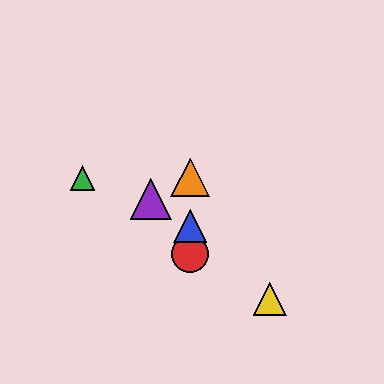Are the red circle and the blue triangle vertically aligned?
Yes, both are at x≈190.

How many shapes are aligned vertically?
3 shapes (the red circle, the blue triangle, the orange triangle) are aligned vertically.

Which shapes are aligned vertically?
The red circle, the blue triangle, the orange triangle are aligned vertically.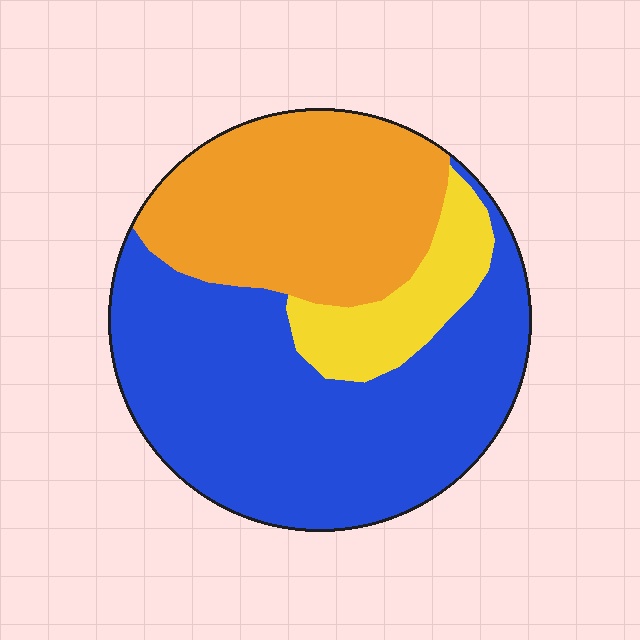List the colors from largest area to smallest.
From largest to smallest: blue, orange, yellow.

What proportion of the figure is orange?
Orange takes up between a sixth and a third of the figure.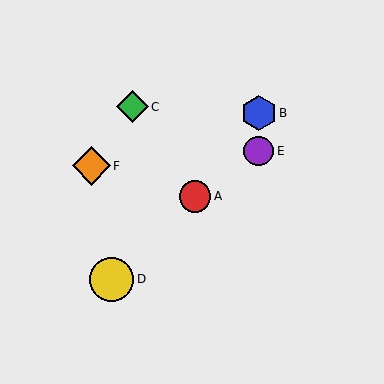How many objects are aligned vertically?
2 objects (B, E) are aligned vertically.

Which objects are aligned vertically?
Objects B, E are aligned vertically.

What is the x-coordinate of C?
Object C is at x≈132.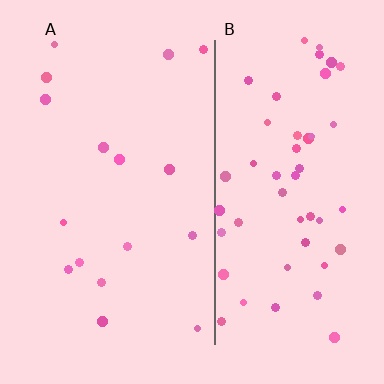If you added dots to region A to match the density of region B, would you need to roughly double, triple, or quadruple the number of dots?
Approximately triple.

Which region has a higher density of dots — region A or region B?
B (the right).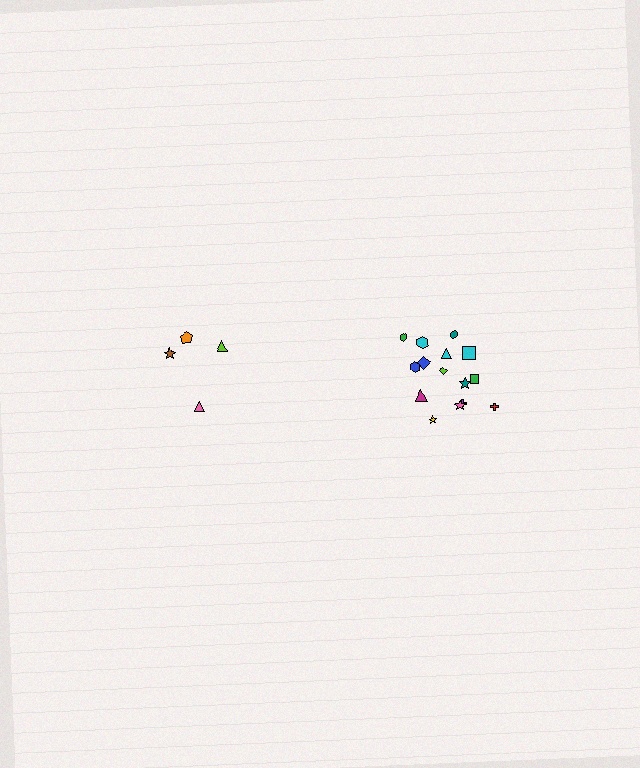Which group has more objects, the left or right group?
The right group.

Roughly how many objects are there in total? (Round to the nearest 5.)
Roughly 20 objects in total.